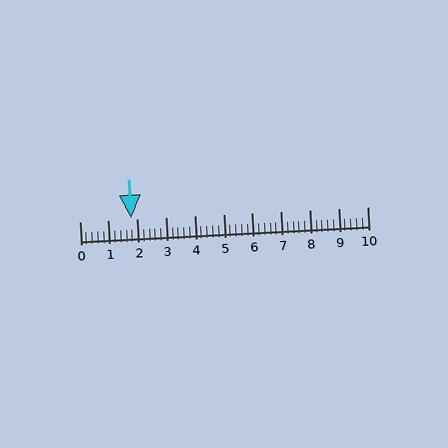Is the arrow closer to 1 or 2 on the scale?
The arrow is closer to 2.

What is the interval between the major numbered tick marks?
The major tick marks are spaced 1 units apart.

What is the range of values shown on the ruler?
The ruler shows values from 0 to 10.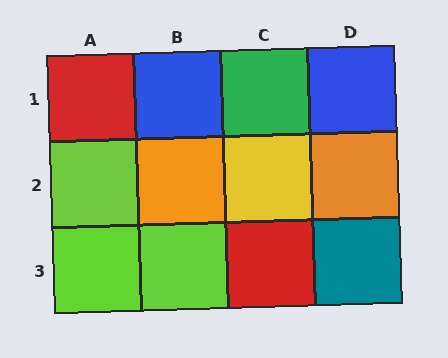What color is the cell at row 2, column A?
Lime.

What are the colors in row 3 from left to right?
Lime, lime, red, teal.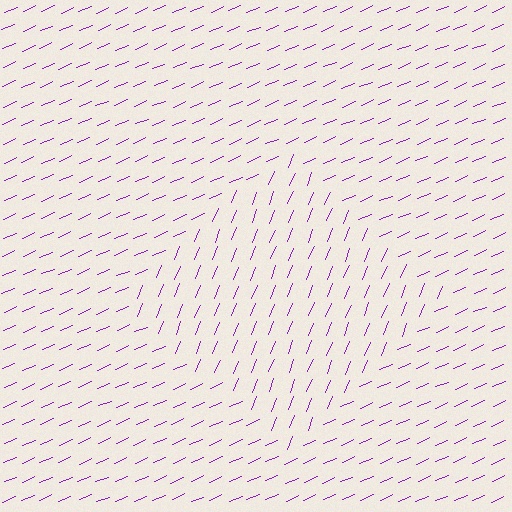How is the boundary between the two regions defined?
The boundary is defined purely by a change in line orientation (approximately 45 degrees difference). All lines are the same color and thickness.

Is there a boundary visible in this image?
Yes, there is a texture boundary formed by a change in line orientation.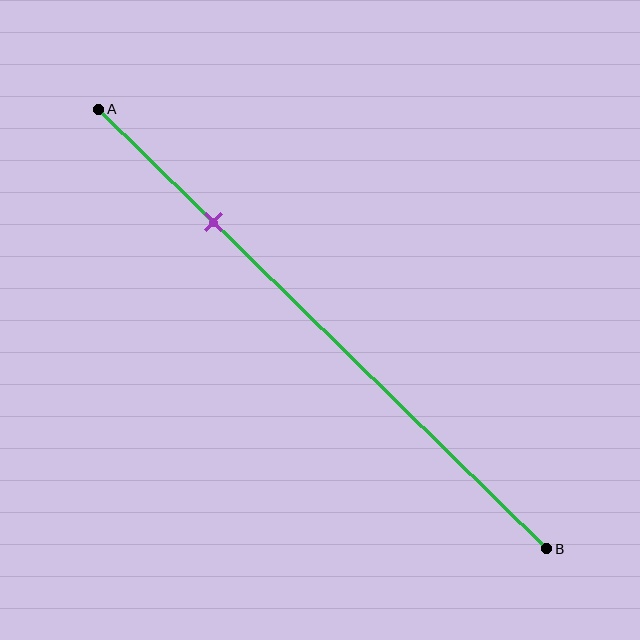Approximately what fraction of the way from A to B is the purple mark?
The purple mark is approximately 25% of the way from A to B.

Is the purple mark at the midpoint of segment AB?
No, the mark is at about 25% from A, not at the 50% midpoint.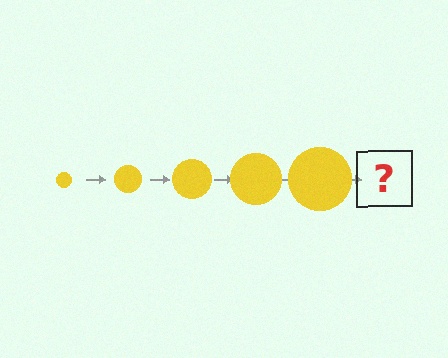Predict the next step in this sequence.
The next step is a yellow circle, larger than the previous one.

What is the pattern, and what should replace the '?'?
The pattern is that the circle gets progressively larger each step. The '?' should be a yellow circle, larger than the previous one.